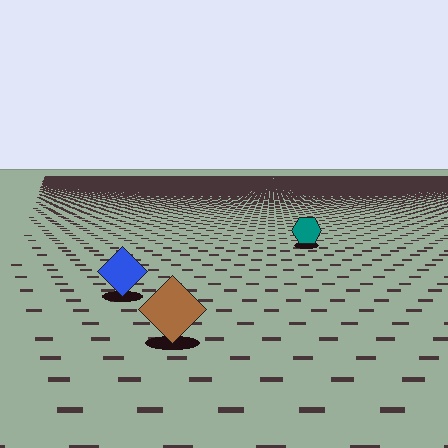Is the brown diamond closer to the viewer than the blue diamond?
Yes. The brown diamond is closer — you can tell from the texture gradient: the ground texture is coarser near it.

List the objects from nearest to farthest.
From nearest to farthest: the brown diamond, the blue diamond, the teal hexagon.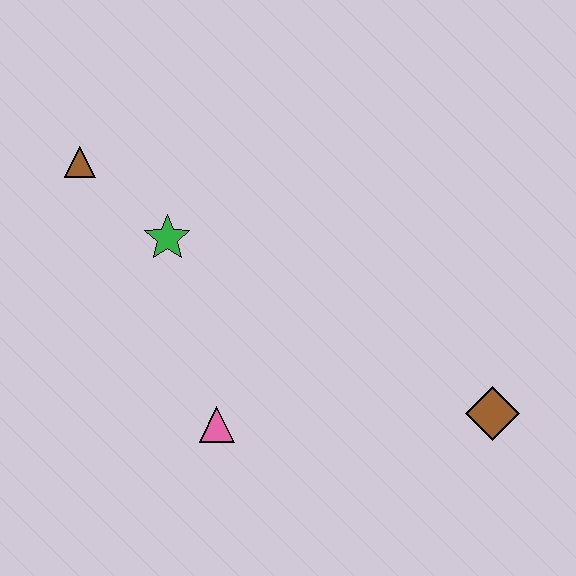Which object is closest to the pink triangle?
The green star is closest to the pink triangle.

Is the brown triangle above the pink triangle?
Yes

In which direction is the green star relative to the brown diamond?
The green star is to the left of the brown diamond.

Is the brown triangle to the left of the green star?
Yes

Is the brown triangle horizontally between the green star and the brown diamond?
No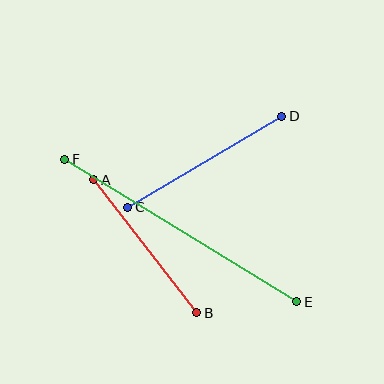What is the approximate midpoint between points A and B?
The midpoint is at approximately (145, 246) pixels.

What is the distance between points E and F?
The distance is approximately 272 pixels.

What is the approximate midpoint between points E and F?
The midpoint is at approximately (181, 231) pixels.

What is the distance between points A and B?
The distance is approximately 168 pixels.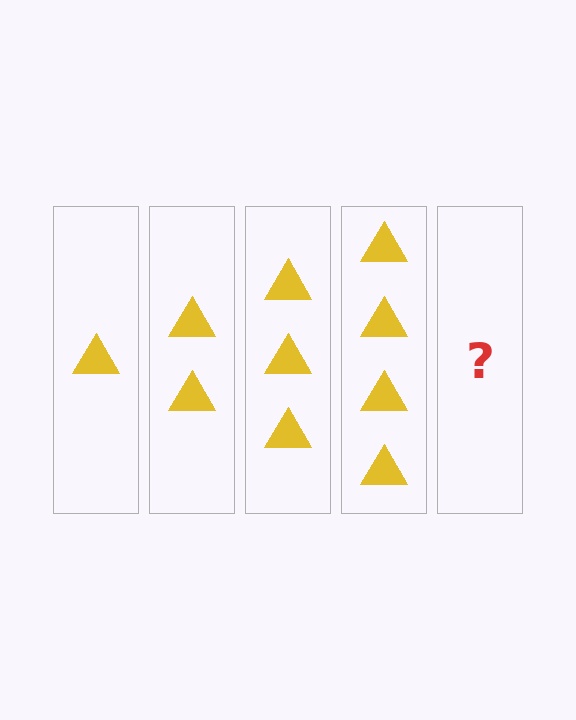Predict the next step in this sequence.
The next step is 5 triangles.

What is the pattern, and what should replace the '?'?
The pattern is that each step adds one more triangle. The '?' should be 5 triangles.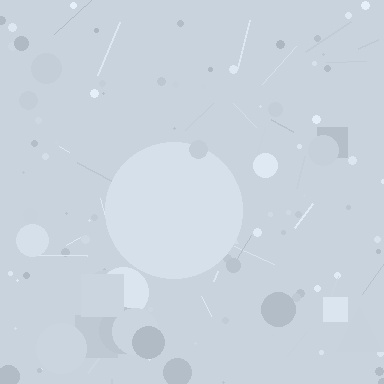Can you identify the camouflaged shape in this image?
The camouflaged shape is a circle.